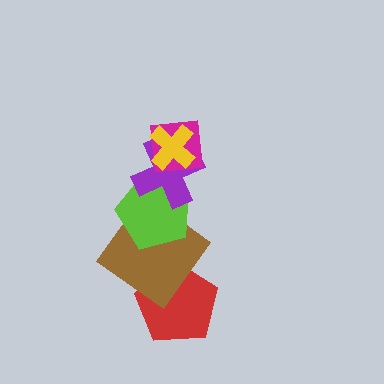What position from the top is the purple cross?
The purple cross is 3rd from the top.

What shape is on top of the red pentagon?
The brown diamond is on top of the red pentagon.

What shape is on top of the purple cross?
The magenta square is on top of the purple cross.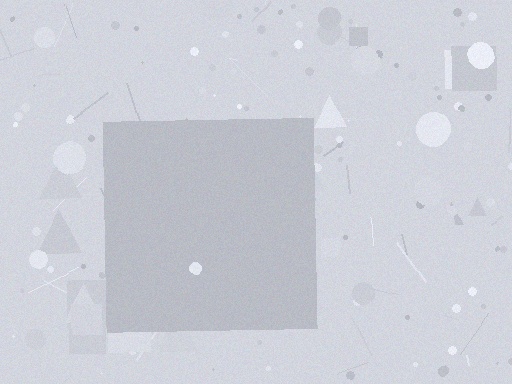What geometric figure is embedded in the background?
A square is embedded in the background.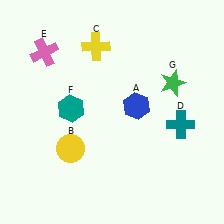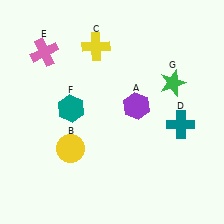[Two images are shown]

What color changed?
The hexagon (A) changed from blue in Image 1 to purple in Image 2.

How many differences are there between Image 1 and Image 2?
There is 1 difference between the two images.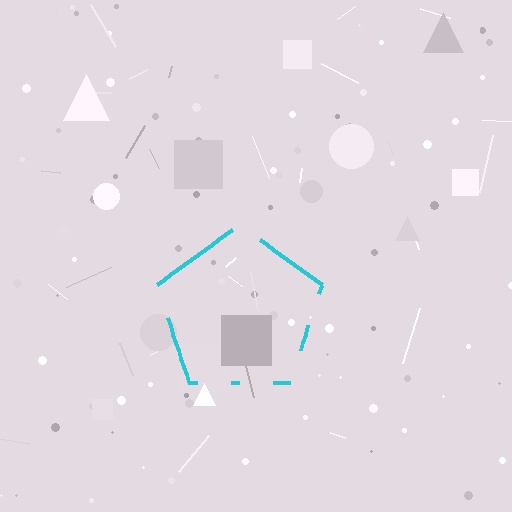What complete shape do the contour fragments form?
The contour fragments form a pentagon.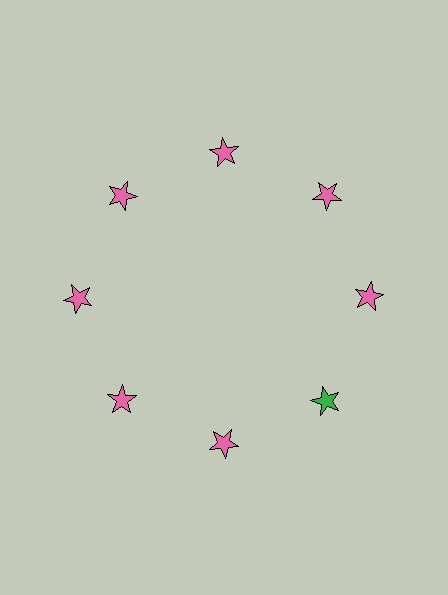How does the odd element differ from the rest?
It has a different color: green instead of pink.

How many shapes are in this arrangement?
There are 8 shapes arranged in a ring pattern.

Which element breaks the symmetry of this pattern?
The green star at roughly the 4 o'clock position breaks the symmetry. All other shapes are pink stars.